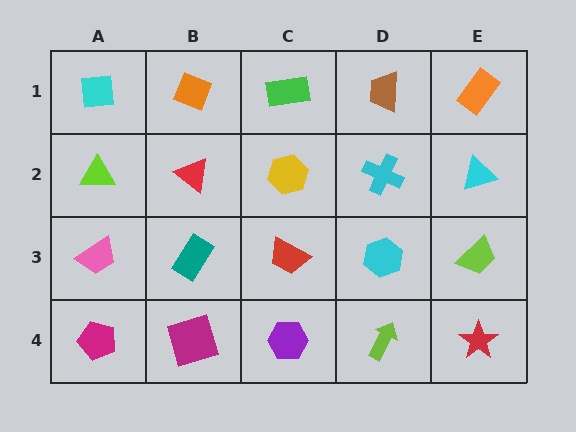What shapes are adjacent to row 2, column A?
A cyan square (row 1, column A), a pink trapezoid (row 3, column A), a red triangle (row 2, column B).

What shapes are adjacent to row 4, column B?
A teal rectangle (row 3, column B), a magenta pentagon (row 4, column A), a purple hexagon (row 4, column C).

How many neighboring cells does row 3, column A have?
3.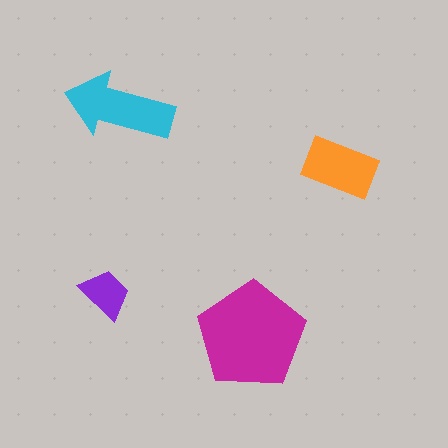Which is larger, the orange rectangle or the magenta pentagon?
The magenta pentagon.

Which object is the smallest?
The purple trapezoid.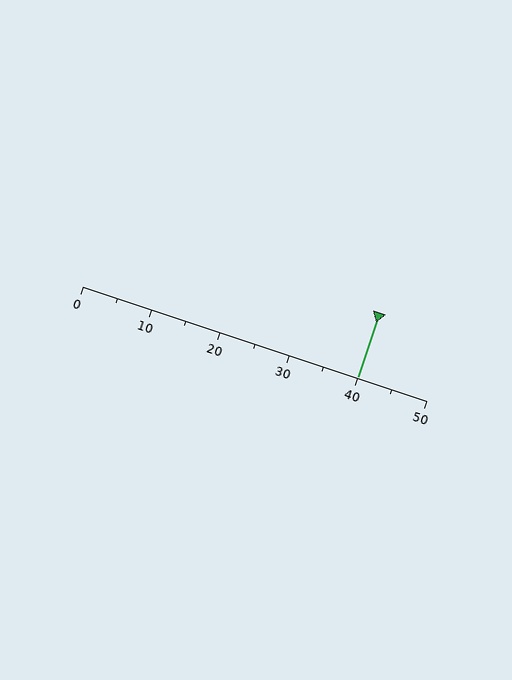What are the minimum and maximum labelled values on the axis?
The axis runs from 0 to 50.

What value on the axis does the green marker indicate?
The marker indicates approximately 40.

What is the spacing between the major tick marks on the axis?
The major ticks are spaced 10 apart.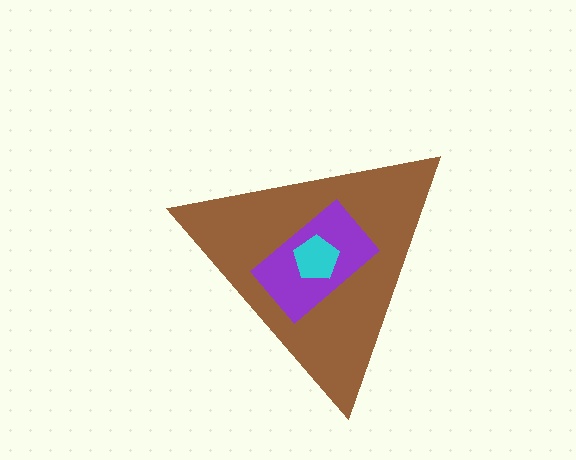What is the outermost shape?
The brown triangle.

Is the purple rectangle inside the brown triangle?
Yes.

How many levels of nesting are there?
3.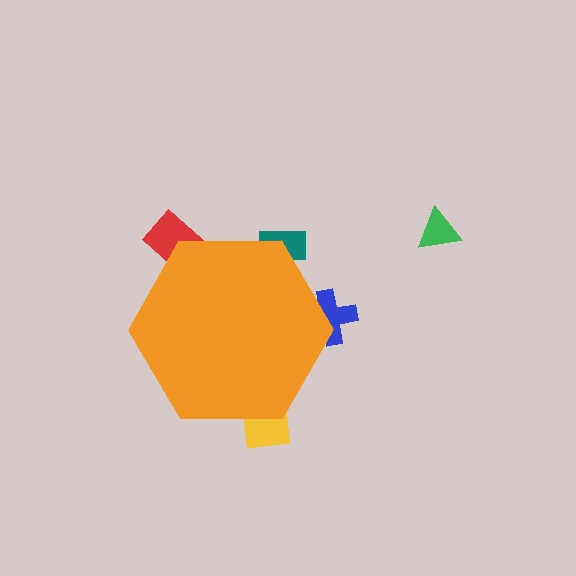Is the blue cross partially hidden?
Yes, the blue cross is partially hidden behind the orange hexagon.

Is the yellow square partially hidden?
Yes, the yellow square is partially hidden behind the orange hexagon.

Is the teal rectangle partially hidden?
Yes, the teal rectangle is partially hidden behind the orange hexagon.